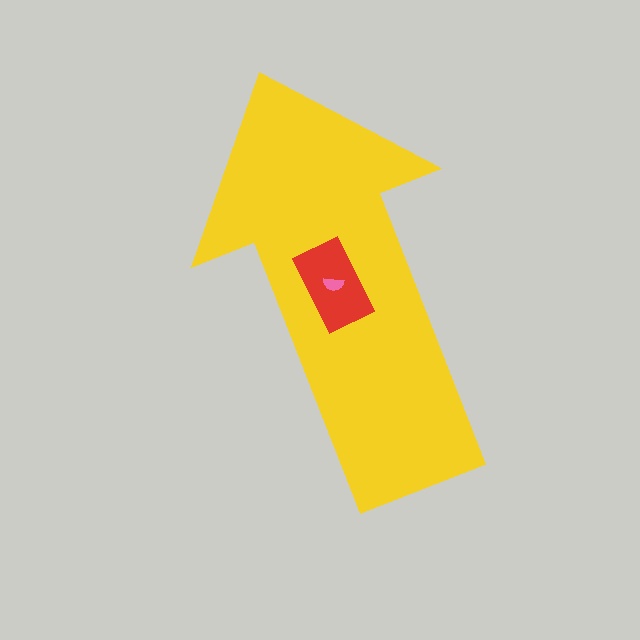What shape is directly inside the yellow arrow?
The red rectangle.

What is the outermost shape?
The yellow arrow.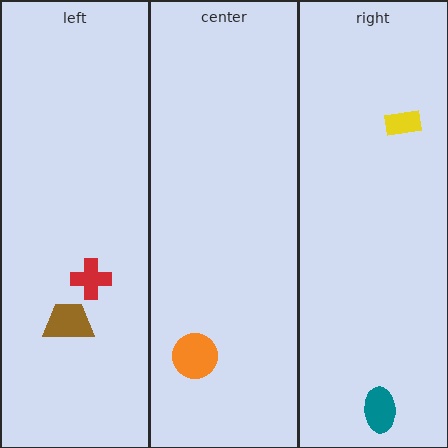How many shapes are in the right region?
2.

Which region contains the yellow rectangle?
The right region.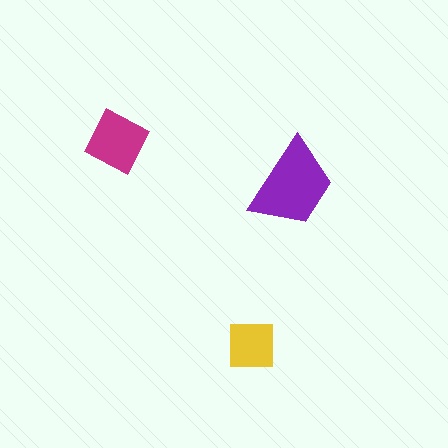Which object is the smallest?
The yellow square.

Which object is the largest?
The purple trapezoid.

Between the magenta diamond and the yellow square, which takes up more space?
The magenta diamond.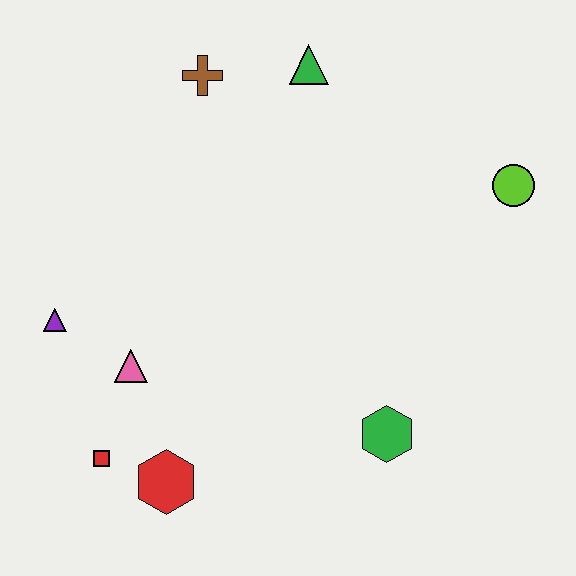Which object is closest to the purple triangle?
The pink triangle is closest to the purple triangle.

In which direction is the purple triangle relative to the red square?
The purple triangle is above the red square.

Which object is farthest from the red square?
The lime circle is farthest from the red square.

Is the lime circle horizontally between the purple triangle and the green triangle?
No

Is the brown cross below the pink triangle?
No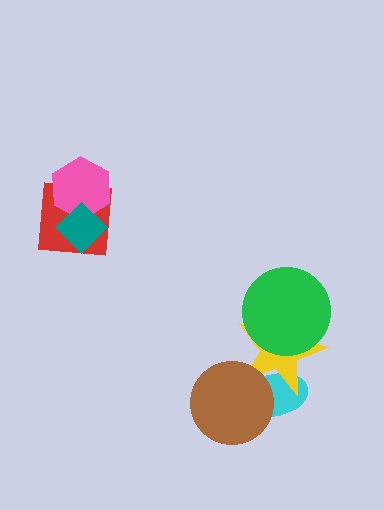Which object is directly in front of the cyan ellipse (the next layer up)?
The yellow star is directly in front of the cyan ellipse.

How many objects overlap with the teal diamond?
2 objects overlap with the teal diamond.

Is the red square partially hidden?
Yes, it is partially covered by another shape.